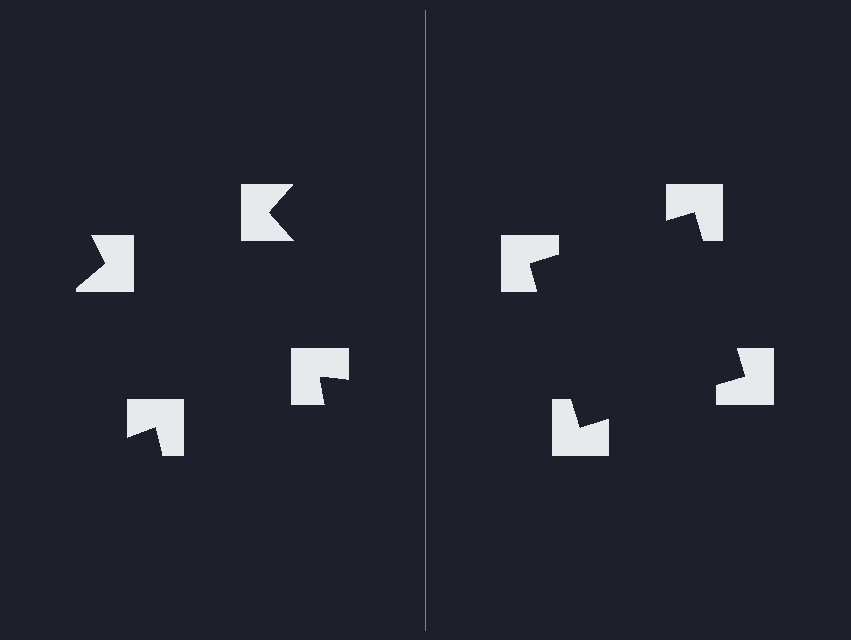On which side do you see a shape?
An illusory square appears on the right side. On the left side the wedge cuts are rotated, so no coherent shape forms.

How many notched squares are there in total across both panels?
8 — 4 on each side.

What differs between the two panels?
The notched squares are positioned identically on both sides; only the wedge orientations differ. On the right they align to a square; on the left they are misaligned.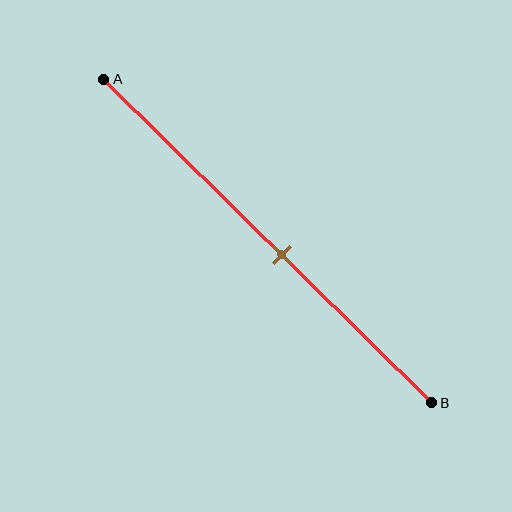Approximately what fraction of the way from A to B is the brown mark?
The brown mark is approximately 55% of the way from A to B.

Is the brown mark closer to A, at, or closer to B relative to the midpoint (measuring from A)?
The brown mark is closer to point B than the midpoint of segment AB.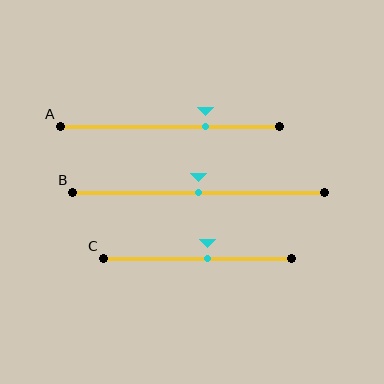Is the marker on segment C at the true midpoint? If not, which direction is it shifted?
No, the marker on segment C is shifted to the right by about 6% of the segment length.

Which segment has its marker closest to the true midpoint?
Segment B has its marker closest to the true midpoint.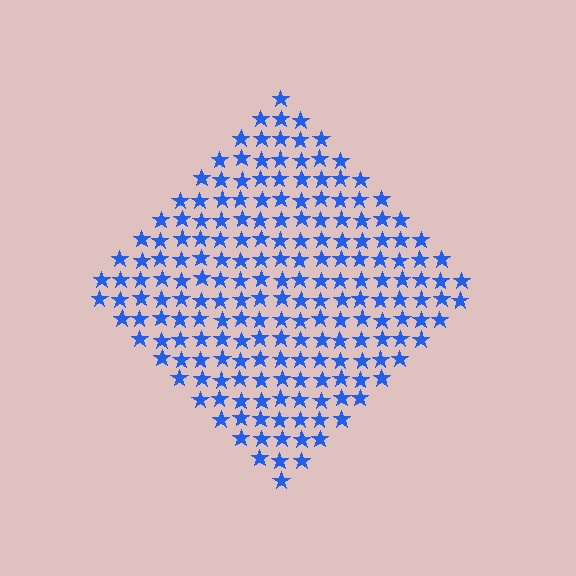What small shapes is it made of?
It is made of small stars.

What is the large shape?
The large shape is a diamond.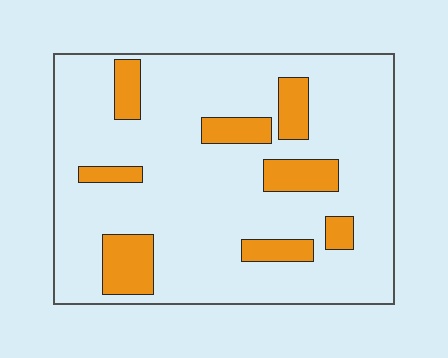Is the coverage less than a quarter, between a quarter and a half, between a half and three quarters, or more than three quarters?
Less than a quarter.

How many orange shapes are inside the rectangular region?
8.